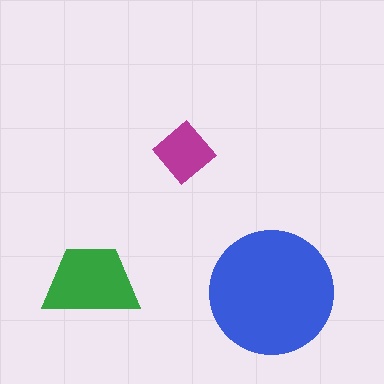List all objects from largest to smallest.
The blue circle, the green trapezoid, the magenta diamond.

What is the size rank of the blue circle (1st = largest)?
1st.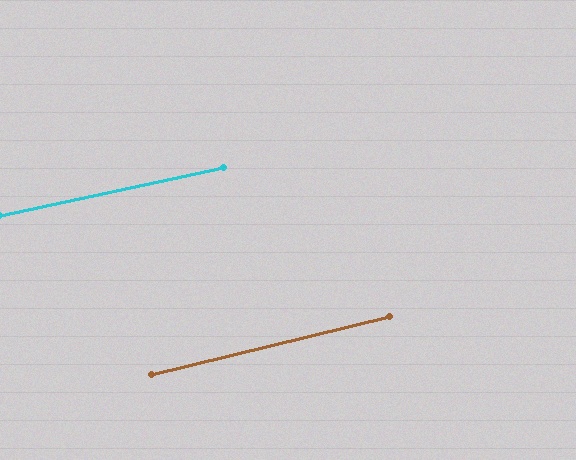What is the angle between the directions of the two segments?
Approximately 2 degrees.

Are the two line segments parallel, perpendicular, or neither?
Parallel — their directions differ by only 1.7°.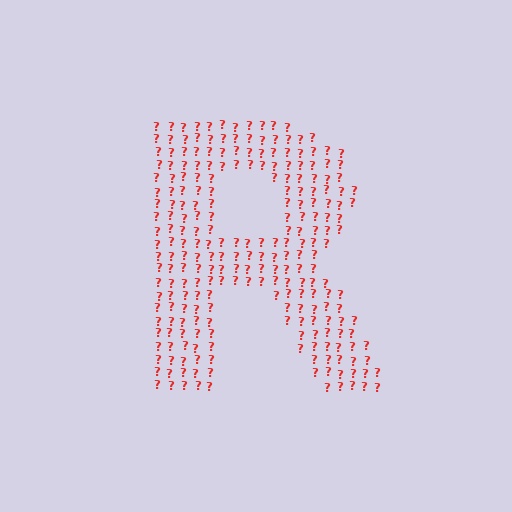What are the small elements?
The small elements are question marks.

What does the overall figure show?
The overall figure shows the letter R.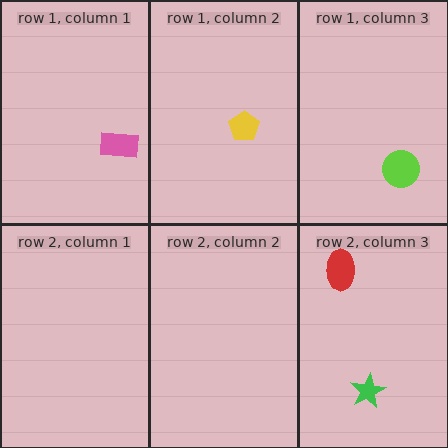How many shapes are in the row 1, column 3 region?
1.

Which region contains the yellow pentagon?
The row 1, column 2 region.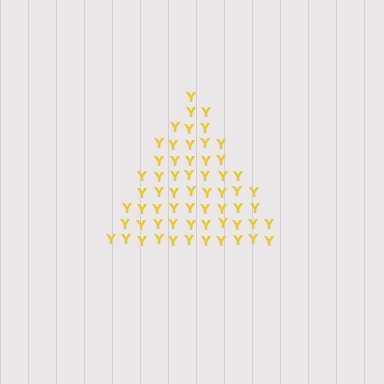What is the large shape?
The large shape is a triangle.